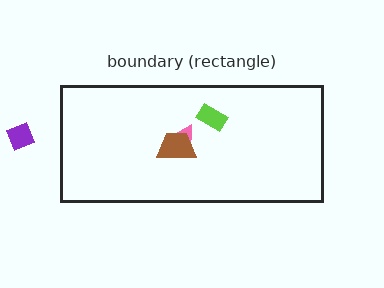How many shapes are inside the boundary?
3 inside, 1 outside.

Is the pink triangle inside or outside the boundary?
Inside.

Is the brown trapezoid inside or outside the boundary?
Inside.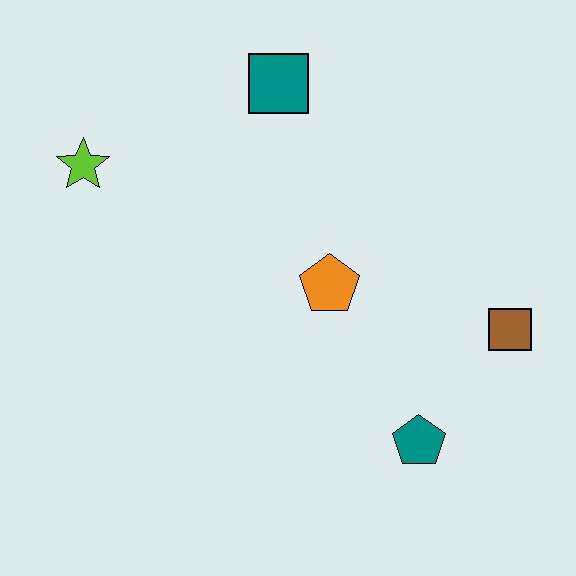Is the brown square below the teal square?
Yes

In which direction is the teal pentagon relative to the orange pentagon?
The teal pentagon is below the orange pentagon.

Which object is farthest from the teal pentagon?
The lime star is farthest from the teal pentagon.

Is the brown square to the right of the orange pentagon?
Yes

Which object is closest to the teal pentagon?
The brown square is closest to the teal pentagon.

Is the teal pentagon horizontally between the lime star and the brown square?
Yes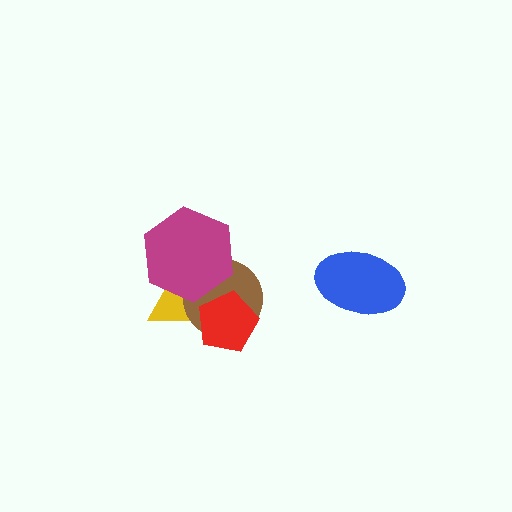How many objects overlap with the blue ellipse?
0 objects overlap with the blue ellipse.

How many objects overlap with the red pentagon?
2 objects overlap with the red pentagon.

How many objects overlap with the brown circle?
3 objects overlap with the brown circle.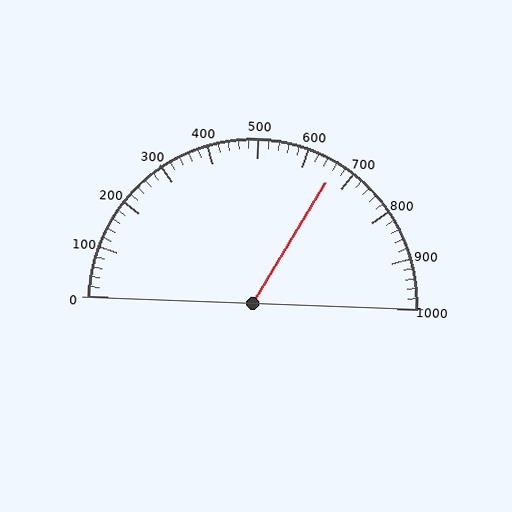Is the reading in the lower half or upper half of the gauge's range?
The reading is in the upper half of the range (0 to 1000).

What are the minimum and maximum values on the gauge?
The gauge ranges from 0 to 1000.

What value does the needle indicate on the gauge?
The needle indicates approximately 660.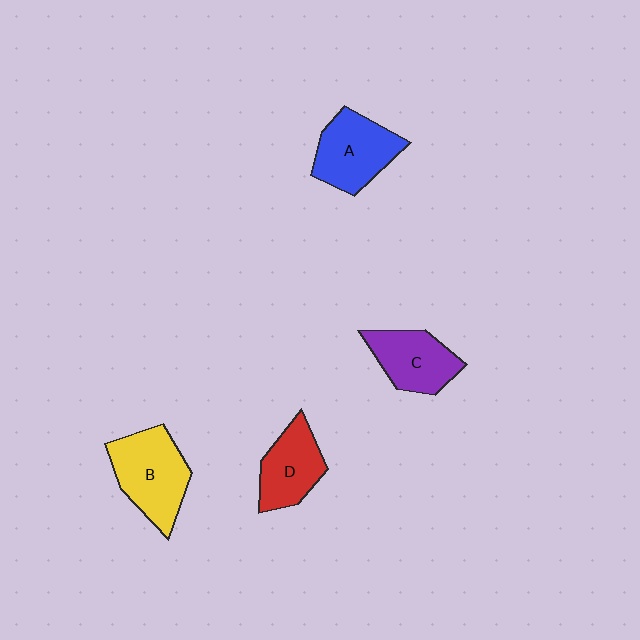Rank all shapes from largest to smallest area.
From largest to smallest: B (yellow), A (blue), C (purple), D (red).